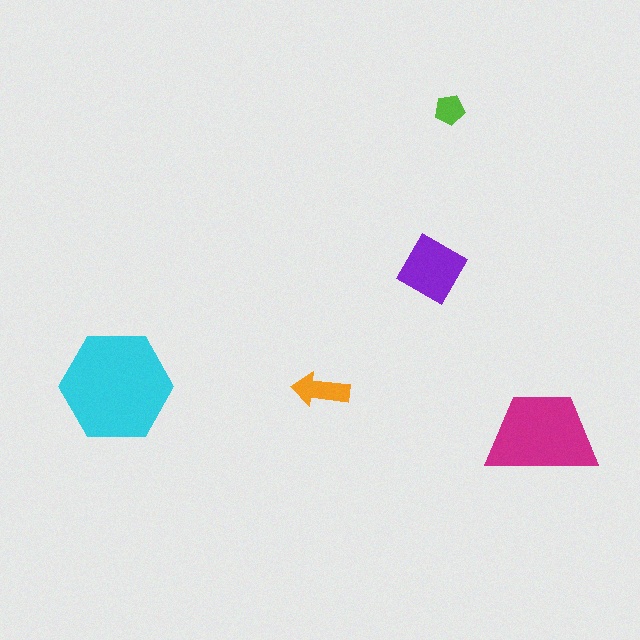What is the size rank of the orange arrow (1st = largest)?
4th.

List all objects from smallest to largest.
The lime pentagon, the orange arrow, the purple diamond, the magenta trapezoid, the cyan hexagon.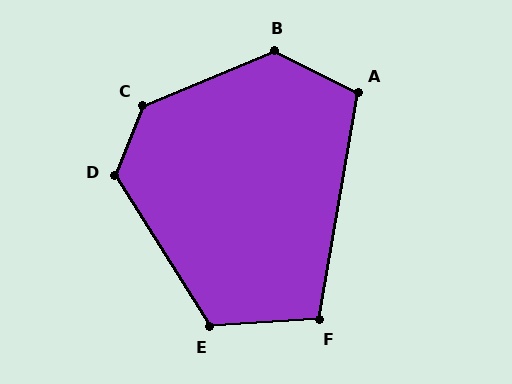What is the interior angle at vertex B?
Approximately 131 degrees (obtuse).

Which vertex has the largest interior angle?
C, at approximately 135 degrees.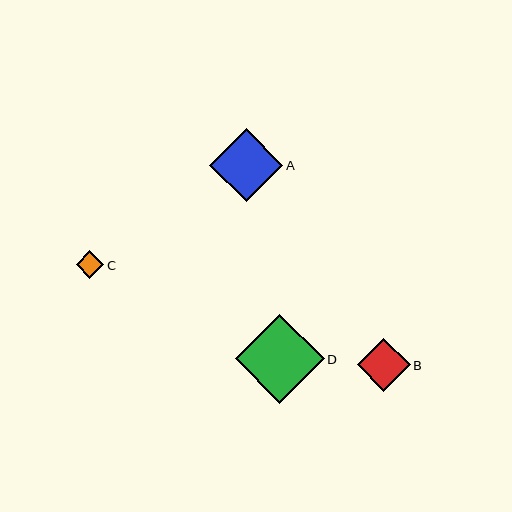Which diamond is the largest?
Diamond D is the largest with a size of approximately 88 pixels.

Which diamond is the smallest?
Diamond C is the smallest with a size of approximately 28 pixels.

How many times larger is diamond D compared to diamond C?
Diamond D is approximately 3.2 times the size of diamond C.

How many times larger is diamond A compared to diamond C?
Diamond A is approximately 2.6 times the size of diamond C.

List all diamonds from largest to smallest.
From largest to smallest: D, A, B, C.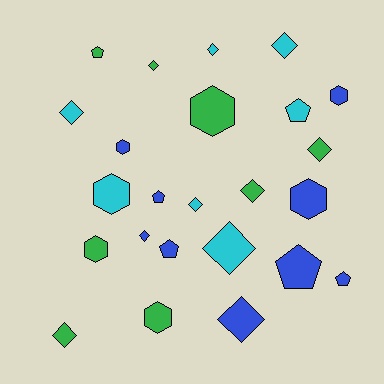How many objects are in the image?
There are 24 objects.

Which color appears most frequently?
Blue, with 9 objects.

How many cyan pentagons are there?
There is 1 cyan pentagon.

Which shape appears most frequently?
Diamond, with 11 objects.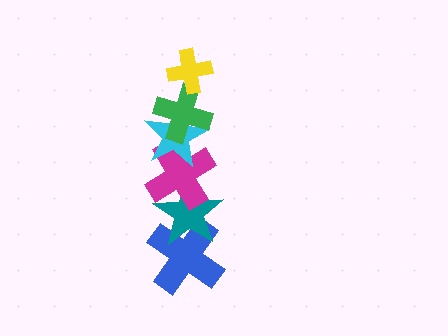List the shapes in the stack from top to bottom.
From top to bottom: the yellow cross, the green cross, the cyan star, the magenta cross, the teal star, the blue cross.